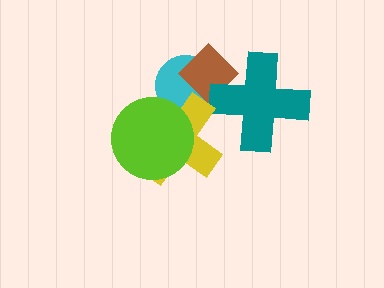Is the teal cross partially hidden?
No, no other shape covers it.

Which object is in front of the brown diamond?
The teal cross is in front of the brown diamond.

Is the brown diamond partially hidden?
Yes, it is partially covered by another shape.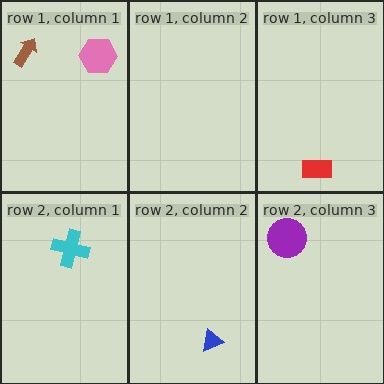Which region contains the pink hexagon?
The row 1, column 1 region.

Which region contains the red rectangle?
The row 1, column 3 region.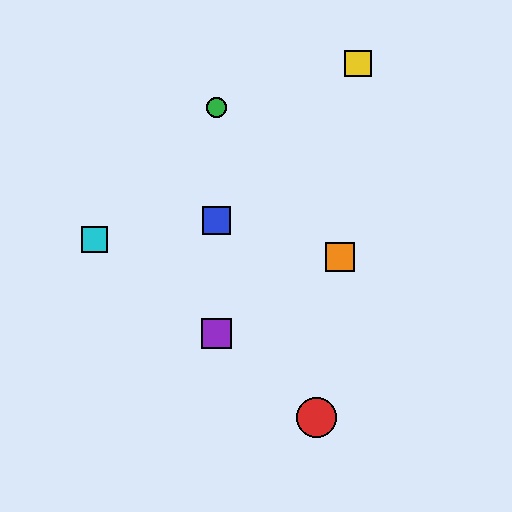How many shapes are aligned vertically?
3 shapes (the blue square, the green circle, the purple square) are aligned vertically.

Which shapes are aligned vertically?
The blue square, the green circle, the purple square are aligned vertically.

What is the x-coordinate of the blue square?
The blue square is at x≈217.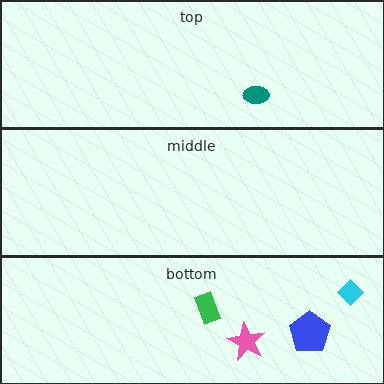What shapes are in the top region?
The teal ellipse.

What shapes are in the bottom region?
The green rectangle, the blue pentagon, the cyan diamond, the pink star.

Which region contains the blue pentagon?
The bottom region.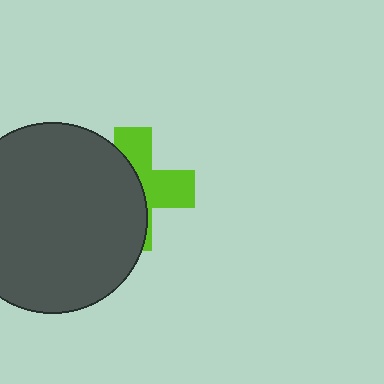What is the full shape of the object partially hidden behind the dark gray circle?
The partially hidden object is a lime cross.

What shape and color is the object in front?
The object in front is a dark gray circle.